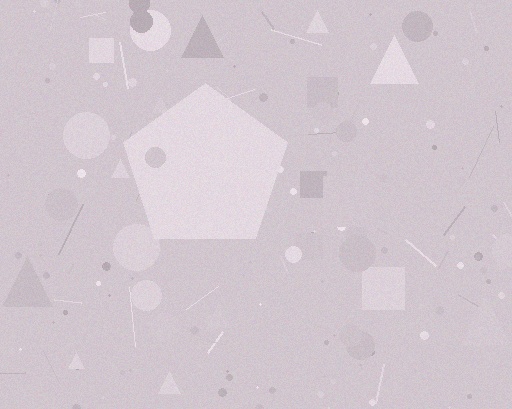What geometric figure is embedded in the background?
A pentagon is embedded in the background.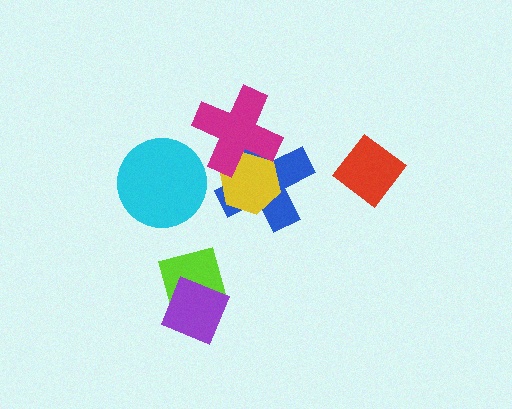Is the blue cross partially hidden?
Yes, it is partially covered by another shape.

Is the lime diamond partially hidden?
Yes, it is partially covered by another shape.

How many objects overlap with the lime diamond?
1 object overlaps with the lime diamond.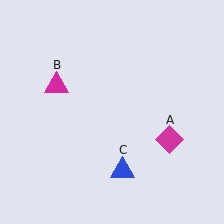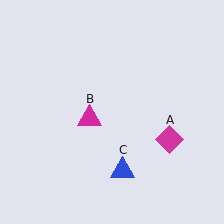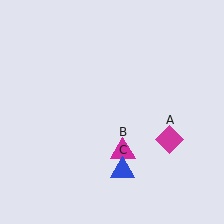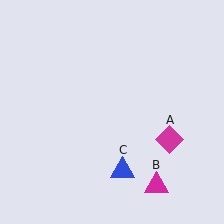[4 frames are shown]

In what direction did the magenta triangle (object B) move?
The magenta triangle (object B) moved down and to the right.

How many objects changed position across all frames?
1 object changed position: magenta triangle (object B).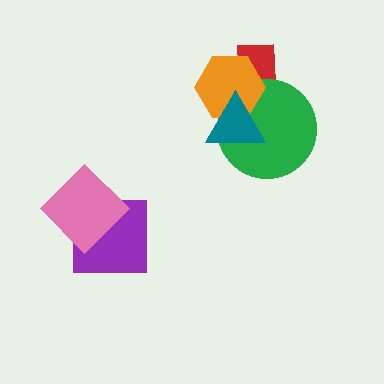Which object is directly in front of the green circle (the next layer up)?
The orange hexagon is directly in front of the green circle.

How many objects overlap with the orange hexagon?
3 objects overlap with the orange hexagon.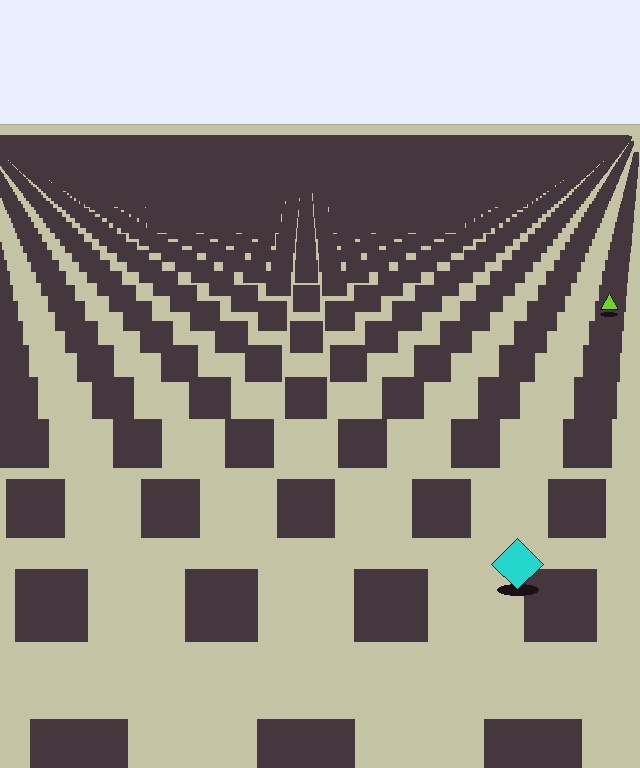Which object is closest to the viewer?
The cyan diamond is closest. The texture marks near it are larger and more spread out.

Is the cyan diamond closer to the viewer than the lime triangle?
Yes. The cyan diamond is closer — you can tell from the texture gradient: the ground texture is coarser near it.